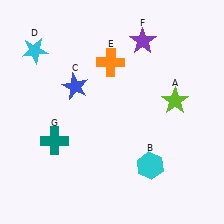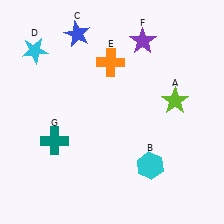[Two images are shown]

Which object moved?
The blue star (C) moved up.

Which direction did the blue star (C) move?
The blue star (C) moved up.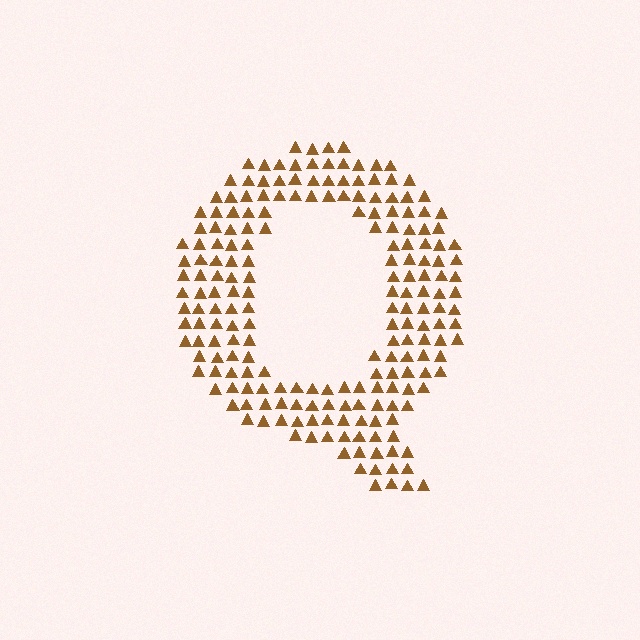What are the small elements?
The small elements are triangles.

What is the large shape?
The large shape is the letter Q.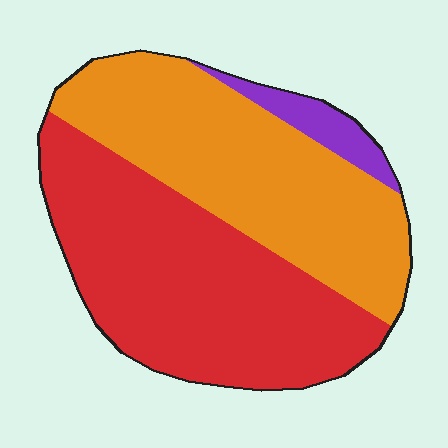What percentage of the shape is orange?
Orange covers roughly 45% of the shape.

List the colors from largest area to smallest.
From largest to smallest: red, orange, purple.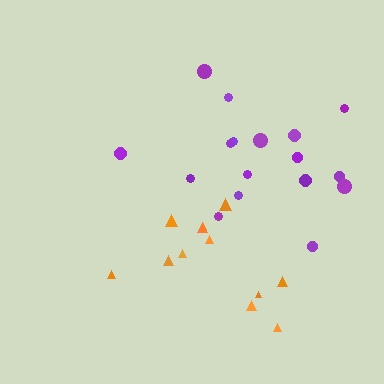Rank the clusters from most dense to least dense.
purple, orange.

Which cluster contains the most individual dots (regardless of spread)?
Purple (17).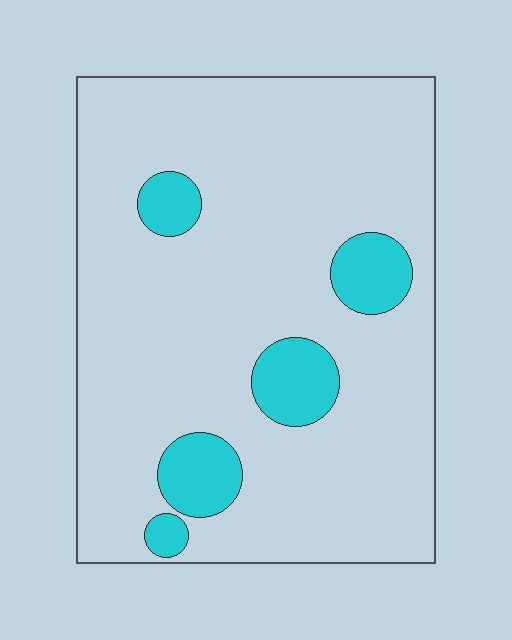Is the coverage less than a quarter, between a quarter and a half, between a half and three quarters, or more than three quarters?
Less than a quarter.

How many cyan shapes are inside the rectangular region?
5.